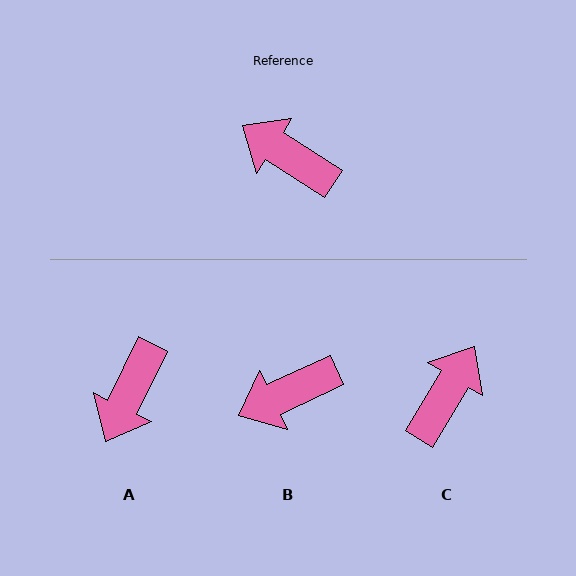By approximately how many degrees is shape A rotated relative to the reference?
Approximately 96 degrees counter-clockwise.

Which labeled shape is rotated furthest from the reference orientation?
A, about 96 degrees away.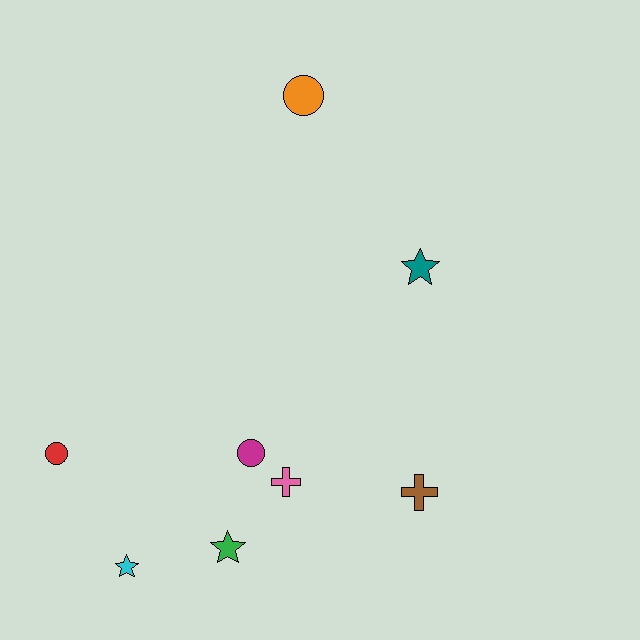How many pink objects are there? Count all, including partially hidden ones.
There is 1 pink object.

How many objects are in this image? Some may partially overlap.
There are 8 objects.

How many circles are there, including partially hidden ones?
There are 3 circles.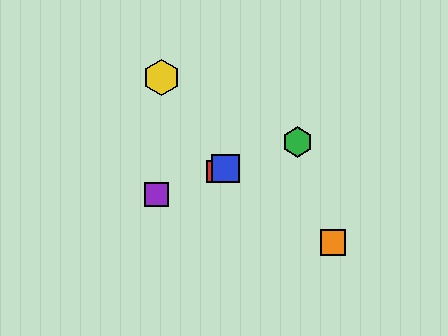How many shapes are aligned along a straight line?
4 shapes (the red square, the blue square, the green hexagon, the purple square) are aligned along a straight line.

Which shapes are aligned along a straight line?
The red square, the blue square, the green hexagon, the purple square are aligned along a straight line.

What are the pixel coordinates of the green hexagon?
The green hexagon is at (298, 142).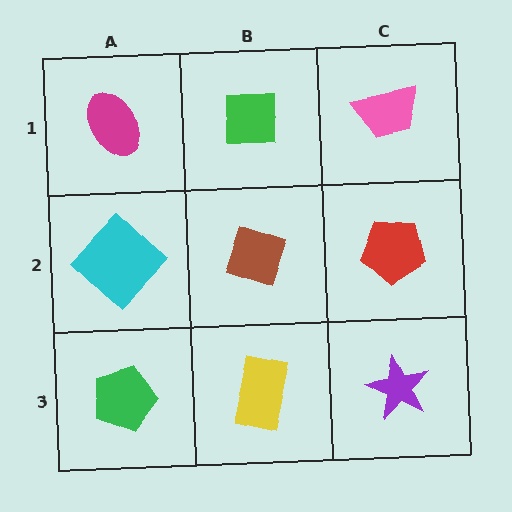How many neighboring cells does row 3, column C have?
2.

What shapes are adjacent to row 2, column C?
A pink trapezoid (row 1, column C), a purple star (row 3, column C), a brown diamond (row 2, column B).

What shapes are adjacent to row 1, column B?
A brown diamond (row 2, column B), a magenta ellipse (row 1, column A), a pink trapezoid (row 1, column C).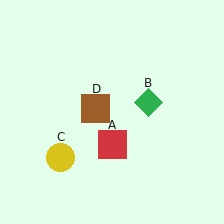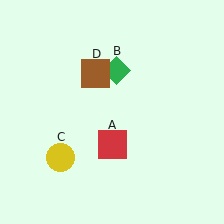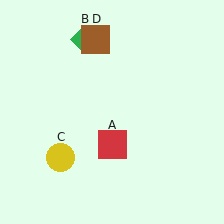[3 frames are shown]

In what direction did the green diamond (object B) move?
The green diamond (object B) moved up and to the left.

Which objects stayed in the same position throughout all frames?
Red square (object A) and yellow circle (object C) remained stationary.